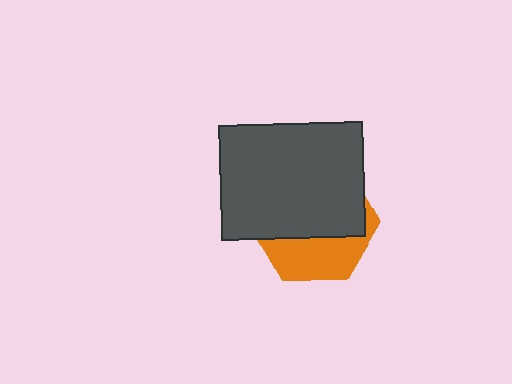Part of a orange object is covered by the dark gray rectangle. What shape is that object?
It is a hexagon.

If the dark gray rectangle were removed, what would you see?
You would see the complete orange hexagon.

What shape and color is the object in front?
The object in front is a dark gray rectangle.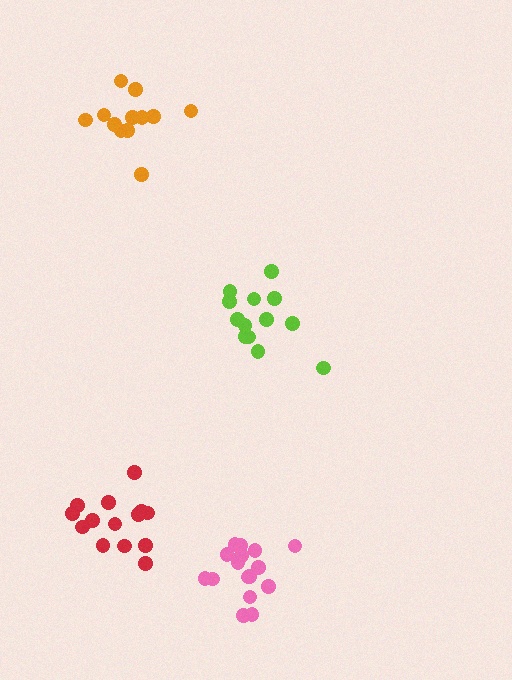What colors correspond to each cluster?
The clusters are colored: red, pink, orange, lime.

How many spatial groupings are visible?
There are 4 spatial groupings.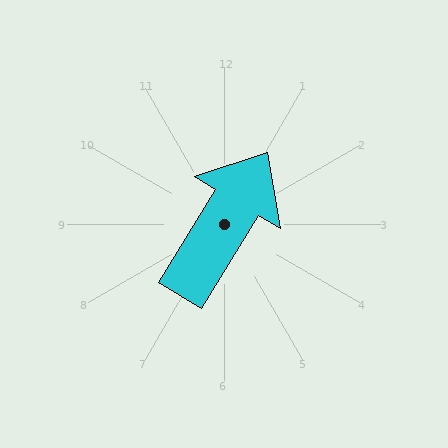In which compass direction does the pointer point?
Northeast.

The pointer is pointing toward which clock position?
Roughly 1 o'clock.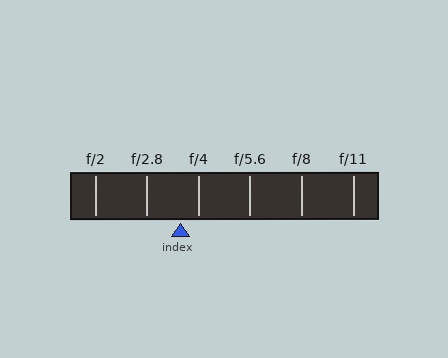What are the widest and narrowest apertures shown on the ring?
The widest aperture shown is f/2 and the narrowest is f/11.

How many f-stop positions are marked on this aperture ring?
There are 6 f-stop positions marked.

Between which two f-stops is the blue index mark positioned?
The index mark is between f/2.8 and f/4.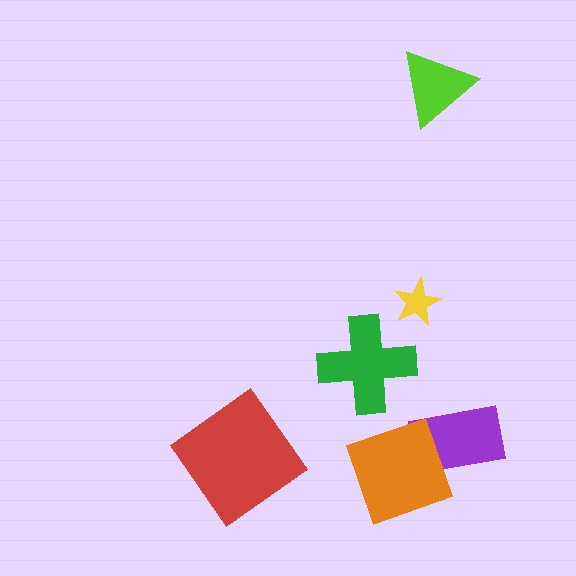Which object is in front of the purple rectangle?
The orange square is in front of the purple rectangle.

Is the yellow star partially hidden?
No, no other shape covers it.